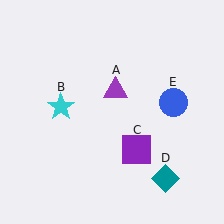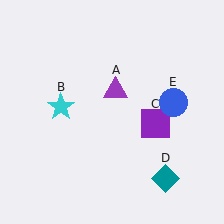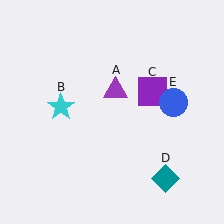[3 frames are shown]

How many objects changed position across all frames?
1 object changed position: purple square (object C).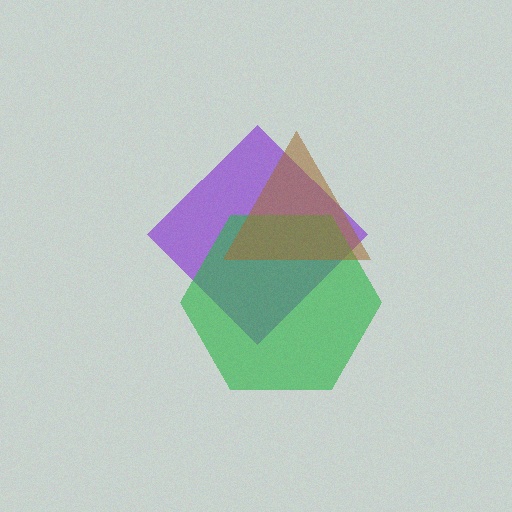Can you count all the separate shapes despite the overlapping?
Yes, there are 3 separate shapes.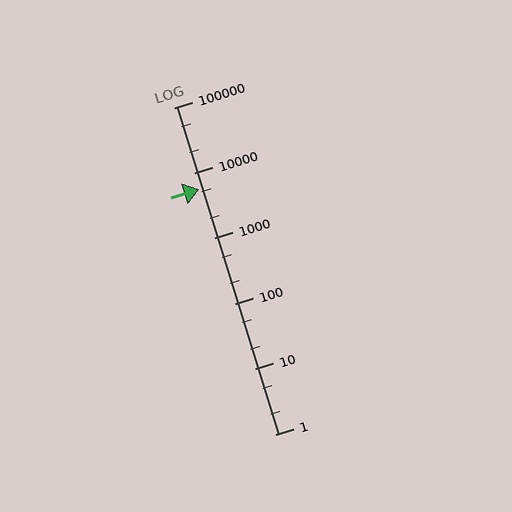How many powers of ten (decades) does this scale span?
The scale spans 5 decades, from 1 to 100000.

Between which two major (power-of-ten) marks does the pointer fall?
The pointer is between 1000 and 10000.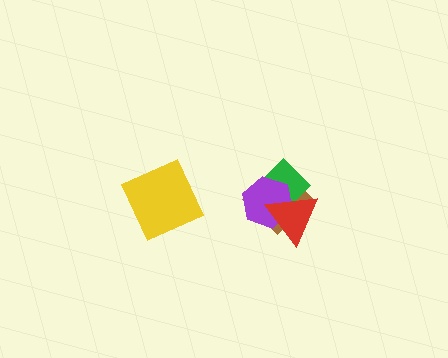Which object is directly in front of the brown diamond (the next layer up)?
The green diamond is directly in front of the brown diamond.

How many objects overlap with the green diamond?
3 objects overlap with the green diamond.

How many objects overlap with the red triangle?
3 objects overlap with the red triangle.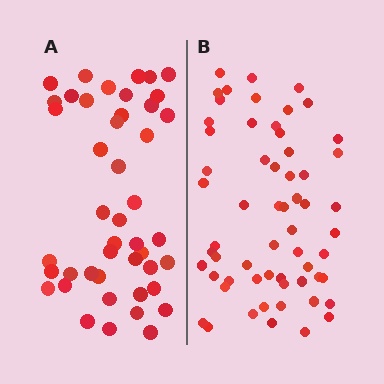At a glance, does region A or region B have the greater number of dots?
Region B (the right region) has more dots.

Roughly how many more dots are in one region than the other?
Region B has approximately 15 more dots than region A.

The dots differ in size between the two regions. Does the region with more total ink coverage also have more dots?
No. Region A has more total ink coverage because its dots are larger, but region B actually contains more individual dots. Total area can be misleading — the number of items is what matters here.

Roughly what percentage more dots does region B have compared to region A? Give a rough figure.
About 35% more.